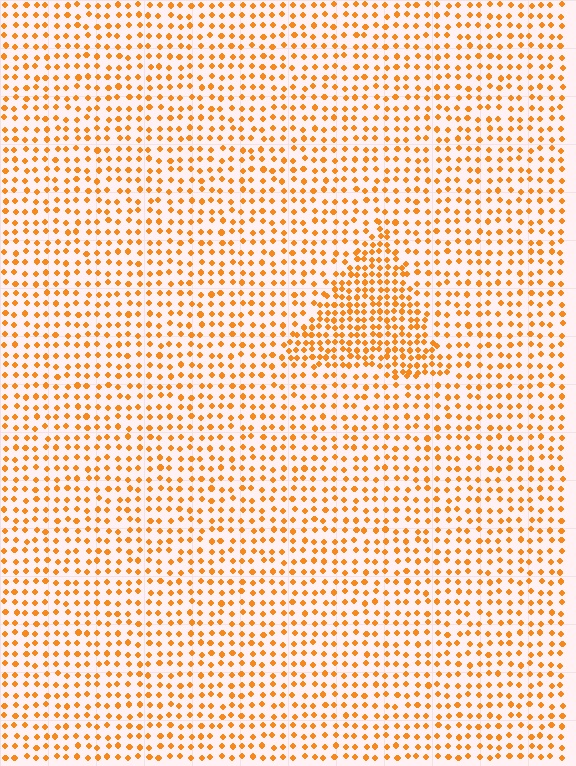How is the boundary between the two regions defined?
The boundary is defined by a change in element density (approximately 1.9x ratio). All elements are the same color, size, and shape.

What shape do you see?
I see a triangle.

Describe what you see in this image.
The image contains small orange elements arranged at two different densities. A triangle-shaped region is visible where the elements are more densely packed than the surrounding area.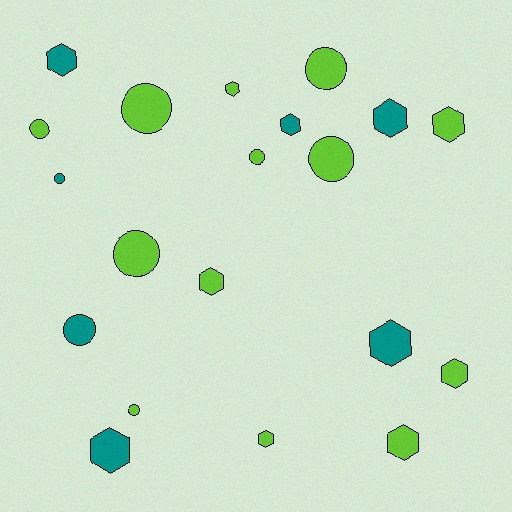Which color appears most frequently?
Lime, with 13 objects.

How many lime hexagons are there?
There are 6 lime hexagons.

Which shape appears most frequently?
Hexagon, with 11 objects.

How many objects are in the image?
There are 20 objects.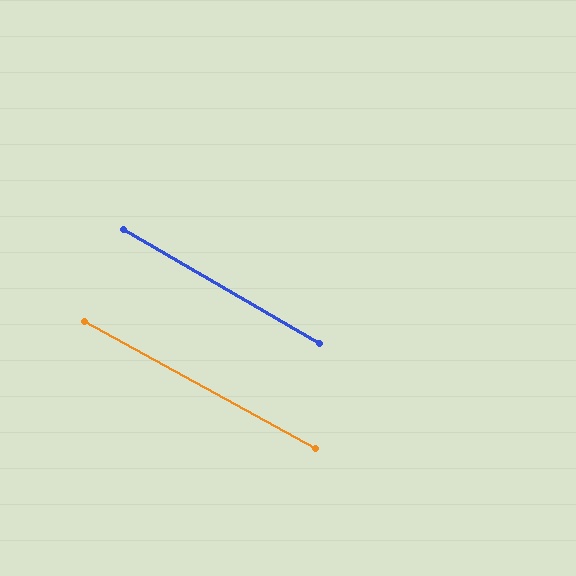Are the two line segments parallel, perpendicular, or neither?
Parallel — their directions differ by only 1.4°.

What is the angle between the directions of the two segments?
Approximately 1 degree.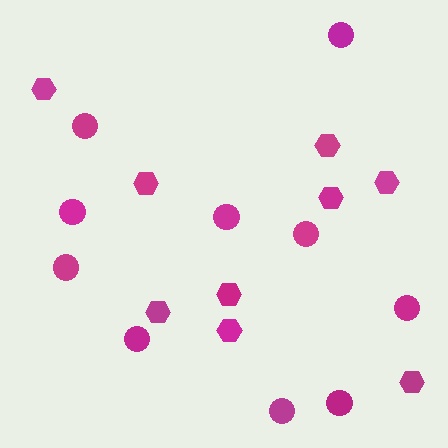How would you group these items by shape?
There are 2 groups: one group of circles (10) and one group of hexagons (9).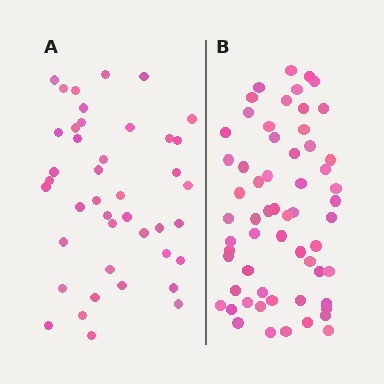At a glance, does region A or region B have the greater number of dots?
Region B (the right region) has more dots.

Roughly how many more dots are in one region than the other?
Region B has approximately 20 more dots than region A.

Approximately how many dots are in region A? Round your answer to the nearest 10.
About 40 dots. (The exact count is 42, which rounds to 40.)